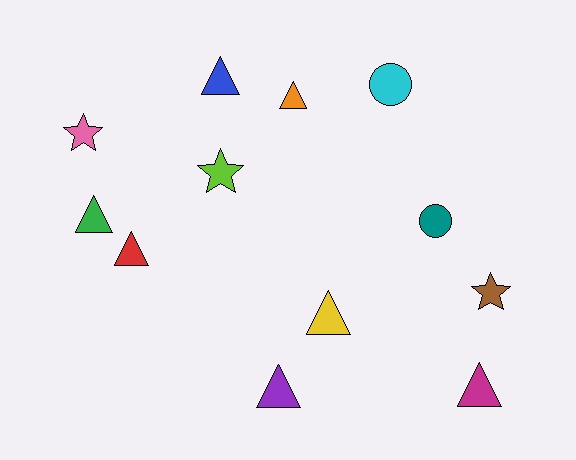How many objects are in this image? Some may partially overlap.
There are 12 objects.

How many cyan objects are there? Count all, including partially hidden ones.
There is 1 cyan object.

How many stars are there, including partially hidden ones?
There are 3 stars.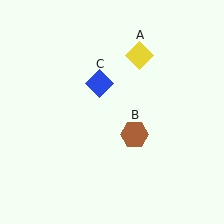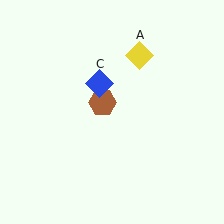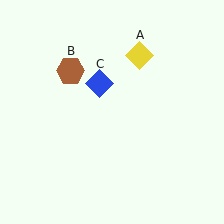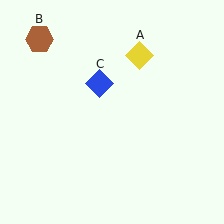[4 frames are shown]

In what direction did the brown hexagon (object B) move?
The brown hexagon (object B) moved up and to the left.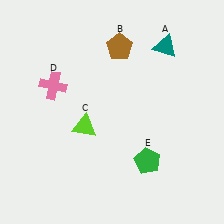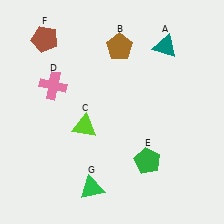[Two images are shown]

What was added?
A brown pentagon (F), a green triangle (G) were added in Image 2.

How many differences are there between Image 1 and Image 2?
There are 2 differences between the two images.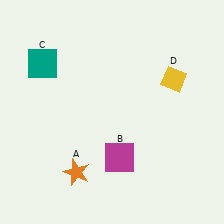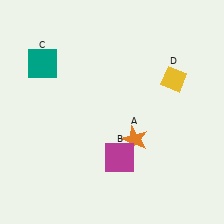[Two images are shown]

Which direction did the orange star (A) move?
The orange star (A) moved right.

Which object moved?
The orange star (A) moved right.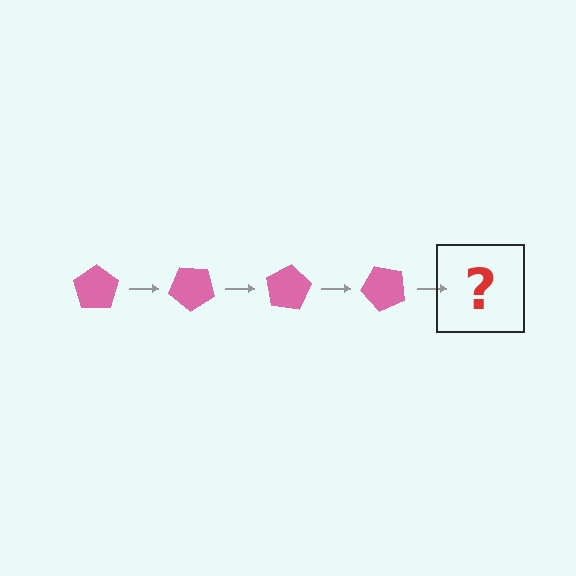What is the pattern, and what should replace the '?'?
The pattern is that the pentagon rotates 40 degrees each step. The '?' should be a pink pentagon rotated 160 degrees.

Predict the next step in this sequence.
The next step is a pink pentagon rotated 160 degrees.